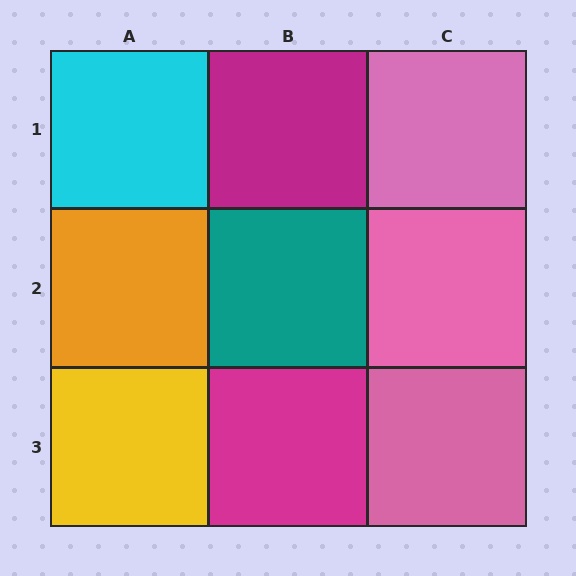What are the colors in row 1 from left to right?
Cyan, magenta, pink.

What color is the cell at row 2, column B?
Teal.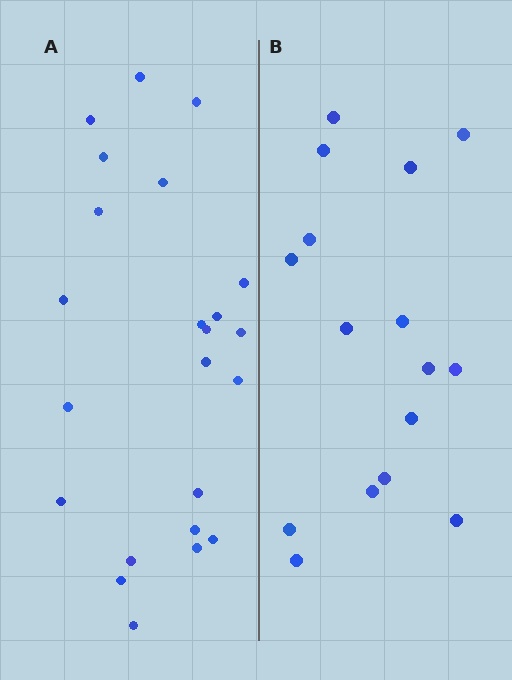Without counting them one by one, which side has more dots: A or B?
Region A (the left region) has more dots.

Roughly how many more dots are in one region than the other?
Region A has roughly 8 or so more dots than region B.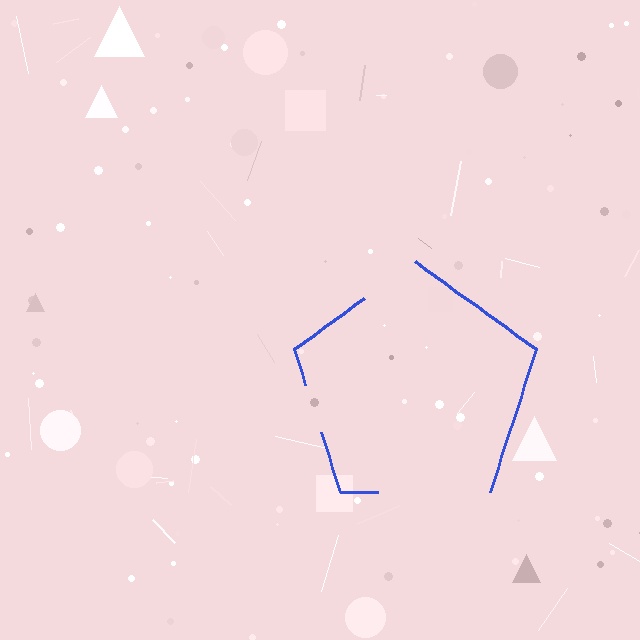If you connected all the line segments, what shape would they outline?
They would outline a pentagon.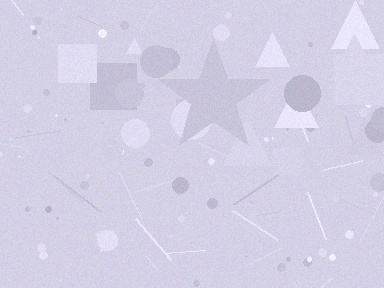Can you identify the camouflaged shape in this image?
The camouflaged shape is a star.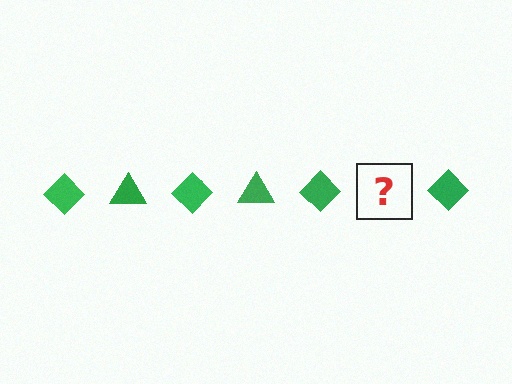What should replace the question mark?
The question mark should be replaced with a green triangle.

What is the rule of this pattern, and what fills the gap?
The rule is that the pattern cycles through diamond, triangle shapes in green. The gap should be filled with a green triangle.